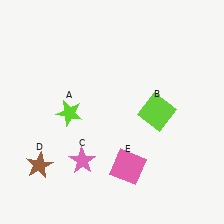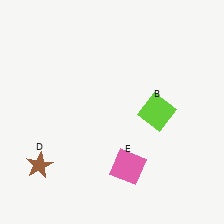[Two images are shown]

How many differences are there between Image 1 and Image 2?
There are 2 differences between the two images.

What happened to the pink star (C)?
The pink star (C) was removed in Image 2. It was in the bottom-left area of Image 1.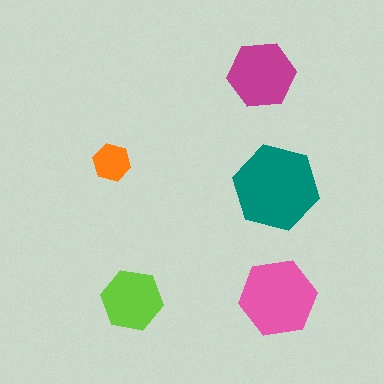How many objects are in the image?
There are 5 objects in the image.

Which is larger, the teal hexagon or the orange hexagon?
The teal one.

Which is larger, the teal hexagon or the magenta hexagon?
The teal one.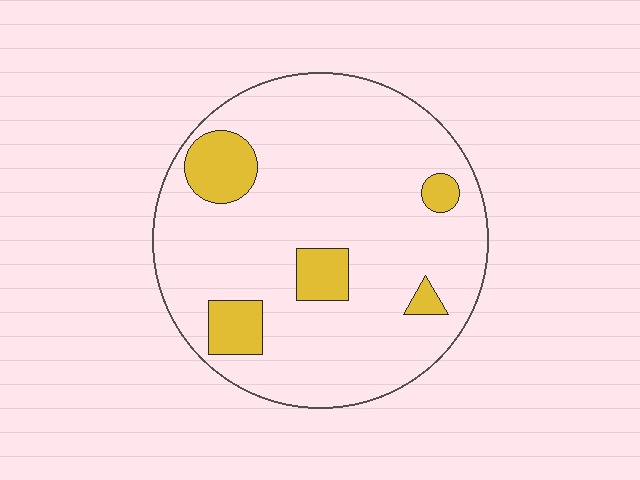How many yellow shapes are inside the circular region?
5.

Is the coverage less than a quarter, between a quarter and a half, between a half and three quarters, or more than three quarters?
Less than a quarter.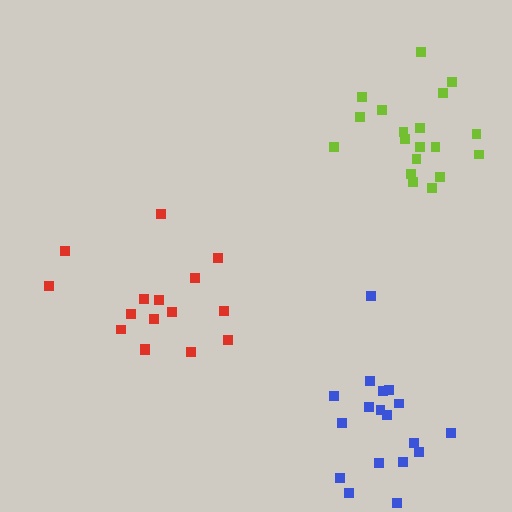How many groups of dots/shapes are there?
There are 3 groups.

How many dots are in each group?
Group 1: 18 dots, Group 2: 16 dots, Group 3: 19 dots (53 total).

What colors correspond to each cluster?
The clusters are colored: blue, red, lime.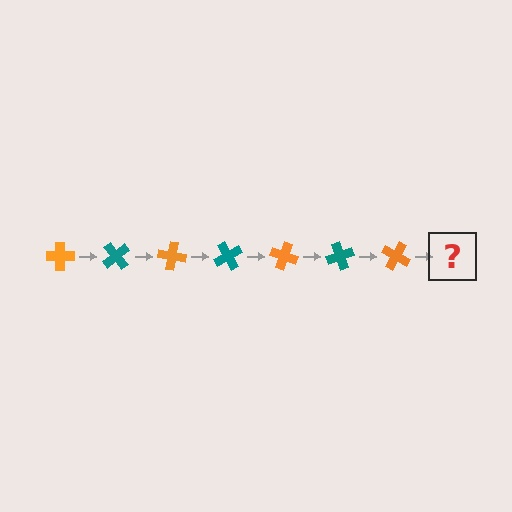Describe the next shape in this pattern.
It should be a teal cross, rotated 350 degrees from the start.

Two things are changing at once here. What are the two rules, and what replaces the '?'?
The two rules are that it rotates 50 degrees each step and the color cycles through orange and teal. The '?' should be a teal cross, rotated 350 degrees from the start.